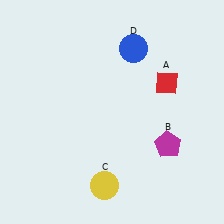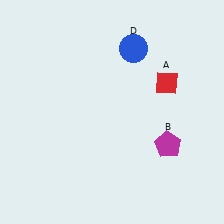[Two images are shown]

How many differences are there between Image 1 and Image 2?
There is 1 difference between the two images.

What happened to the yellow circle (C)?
The yellow circle (C) was removed in Image 2. It was in the bottom-left area of Image 1.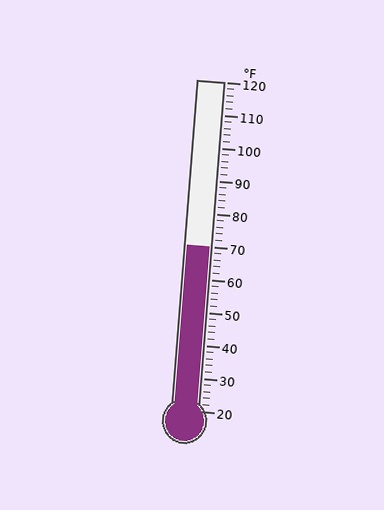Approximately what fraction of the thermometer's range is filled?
The thermometer is filled to approximately 50% of its range.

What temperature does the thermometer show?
The thermometer shows approximately 70°F.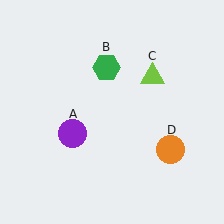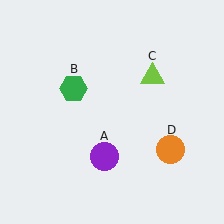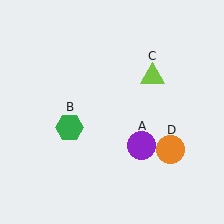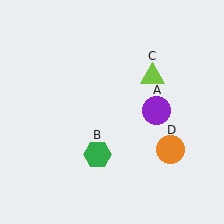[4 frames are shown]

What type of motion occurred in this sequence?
The purple circle (object A), green hexagon (object B) rotated counterclockwise around the center of the scene.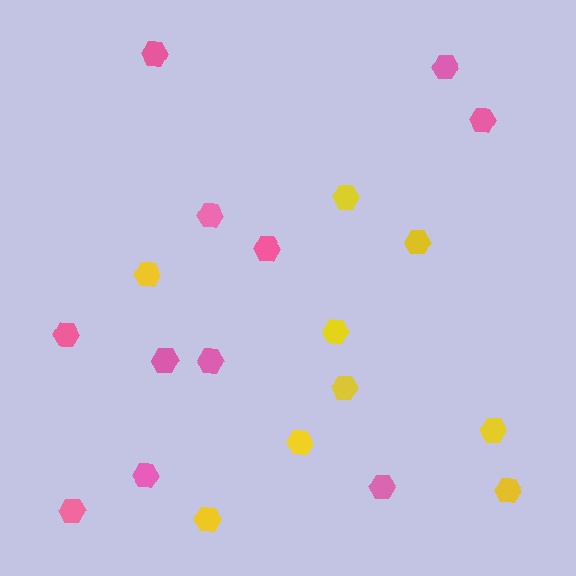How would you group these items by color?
There are 2 groups: one group of pink hexagons (11) and one group of yellow hexagons (9).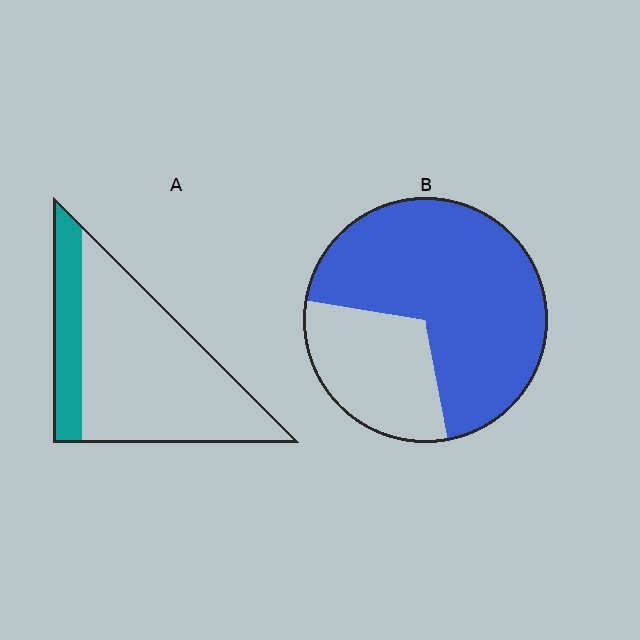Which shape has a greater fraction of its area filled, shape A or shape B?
Shape B.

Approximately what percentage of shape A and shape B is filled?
A is approximately 20% and B is approximately 70%.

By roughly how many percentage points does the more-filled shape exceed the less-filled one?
By roughly 45 percentage points (B over A).